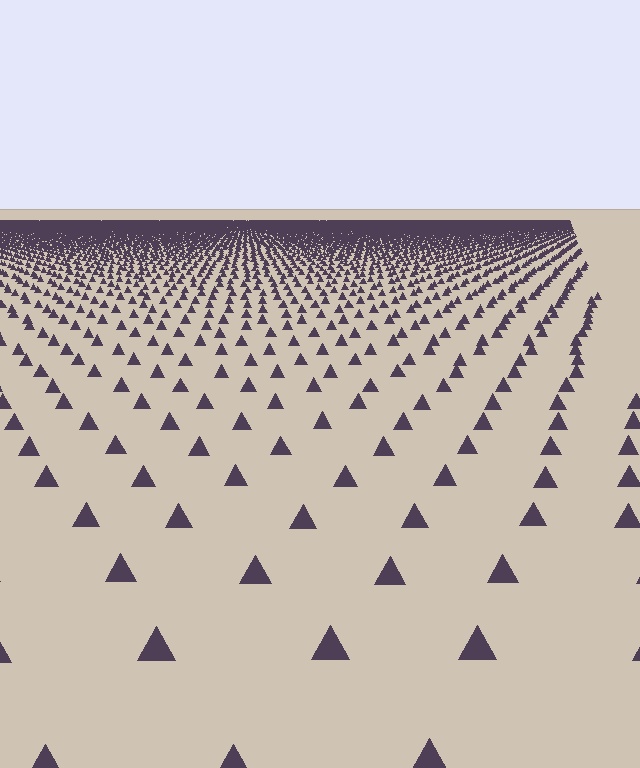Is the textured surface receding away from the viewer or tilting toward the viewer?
The surface is receding away from the viewer. Texture elements get smaller and denser toward the top.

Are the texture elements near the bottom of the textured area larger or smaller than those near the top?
Larger. Near the bottom, elements are closer to the viewer and appear at a bigger on-screen size.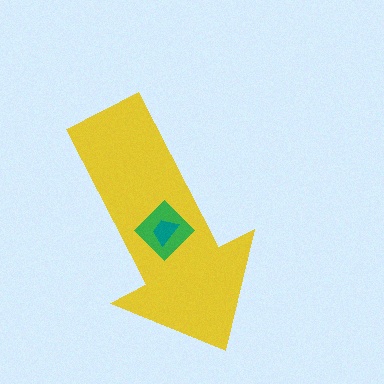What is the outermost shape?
The yellow arrow.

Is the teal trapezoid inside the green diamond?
Yes.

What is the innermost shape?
The teal trapezoid.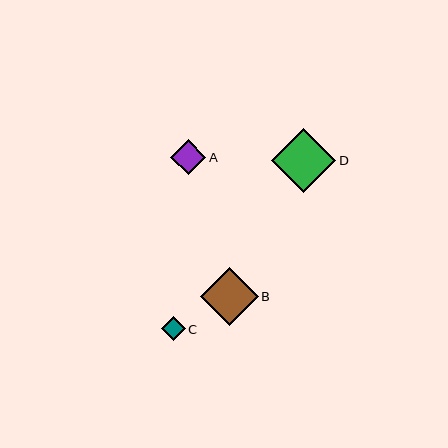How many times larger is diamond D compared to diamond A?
Diamond D is approximately 1.8 times the size of diamond A.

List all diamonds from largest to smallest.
From largest to smallest: D, B, A, C.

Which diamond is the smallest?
Diamond C is the smallest with a size of approximately 23 pixels.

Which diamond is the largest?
Diamond D is the largest with a size of approximately 64 pixels.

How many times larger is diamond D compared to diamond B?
Diamond D is approximately 1.1 times the size of diamond B.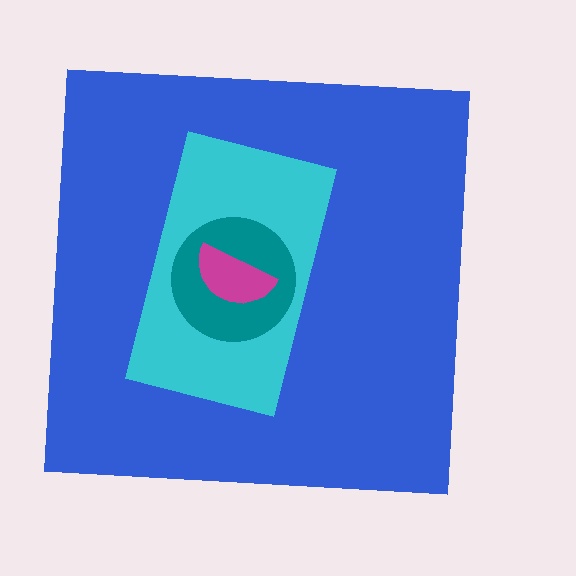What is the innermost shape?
The magenta semicircle.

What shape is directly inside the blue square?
The cyan rectangle.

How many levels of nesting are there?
4.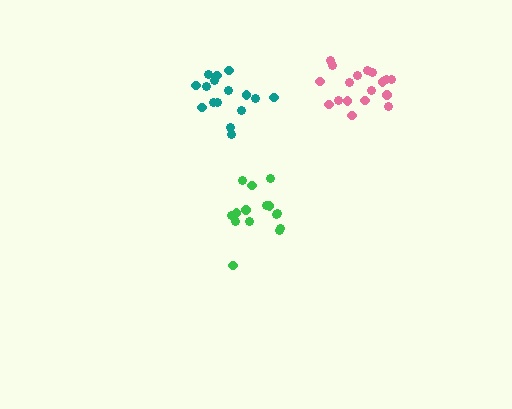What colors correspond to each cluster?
The clusters are colored: green, pink, teal.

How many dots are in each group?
Group 1: 15 dots, Group 2: 18 dots, Group 3: 16 dots (49 total).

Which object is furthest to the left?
The teal cluster is leftmost.